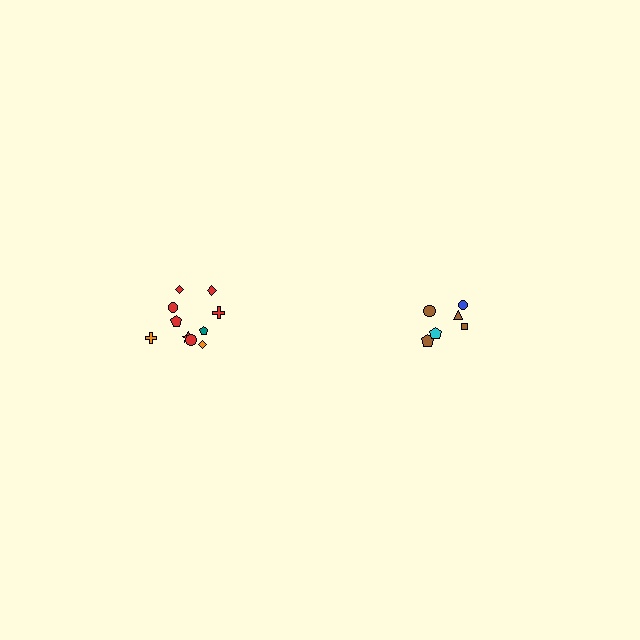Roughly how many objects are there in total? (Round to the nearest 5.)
Roughly 15 objects in total.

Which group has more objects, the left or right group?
The left group.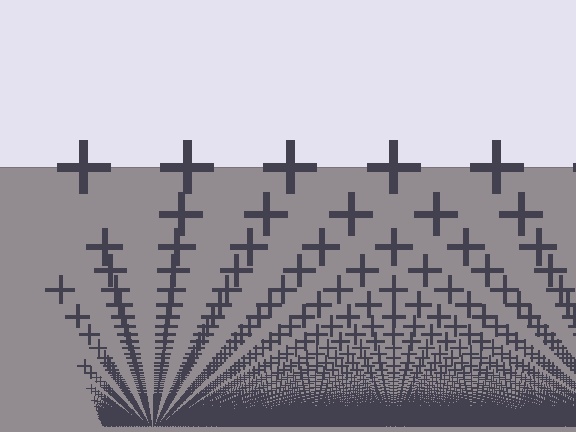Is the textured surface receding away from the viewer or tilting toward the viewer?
The surface appears to tilt toward the viewer. Texture elements get larger and sparser toward the top.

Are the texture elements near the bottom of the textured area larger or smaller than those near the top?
Smaller. The gradient is inverted — elements near the bottom are smaller and denser.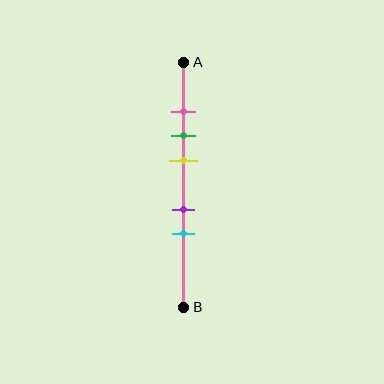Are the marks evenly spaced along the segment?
No, the marks are not evenly spaced.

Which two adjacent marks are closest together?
The pink and green marks are the closest adjacent pair.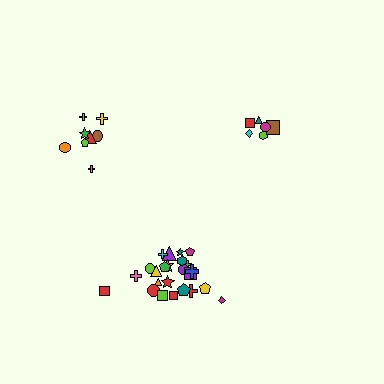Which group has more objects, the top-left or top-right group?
The top-left group.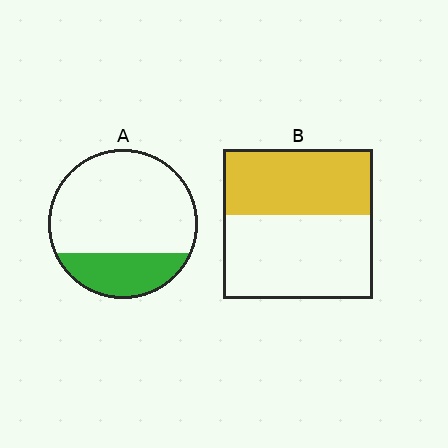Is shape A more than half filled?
No.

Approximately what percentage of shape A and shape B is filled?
A is approximately 25% and B is approximately 45%.